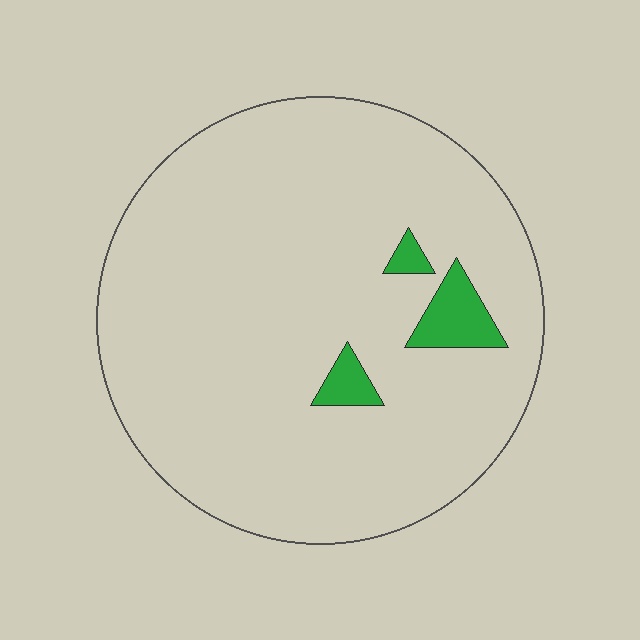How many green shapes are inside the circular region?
3.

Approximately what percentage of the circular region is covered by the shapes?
Approximately 5%.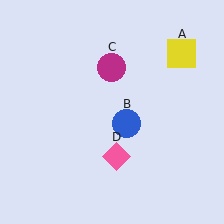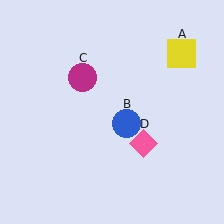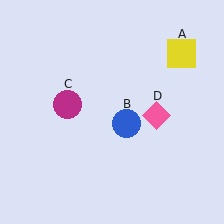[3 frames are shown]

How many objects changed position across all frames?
2 objects changed position: magenta circle (object C), pink diamond (object D).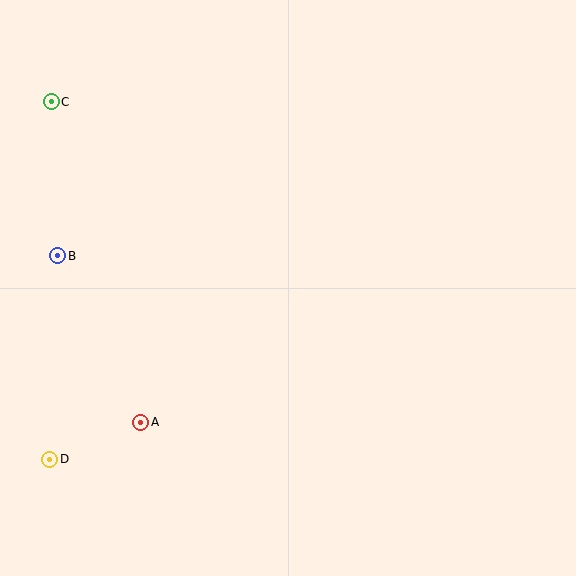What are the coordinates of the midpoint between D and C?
The midpoint between D and C is at (50, 281).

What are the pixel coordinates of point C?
Point C is at (51, 102).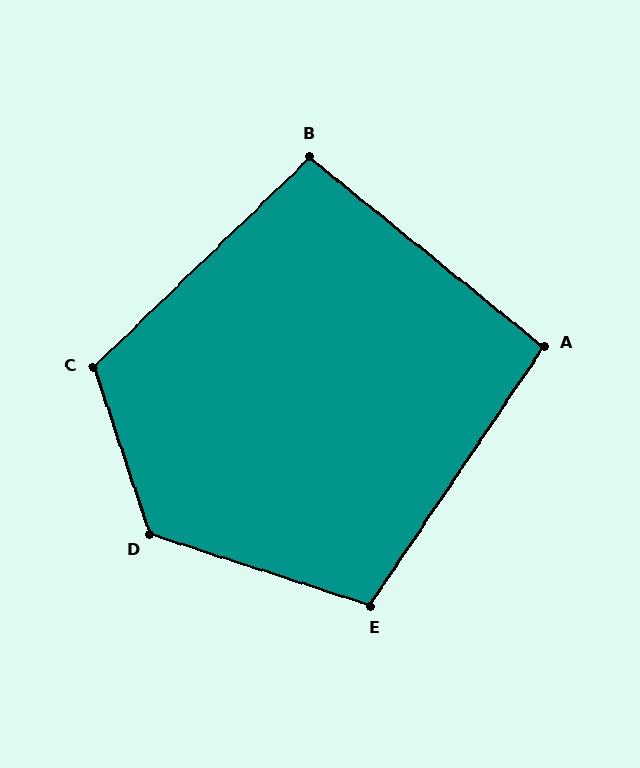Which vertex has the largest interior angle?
D, at approximately 127 degrees.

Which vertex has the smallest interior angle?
A, at approximately 95 degrees.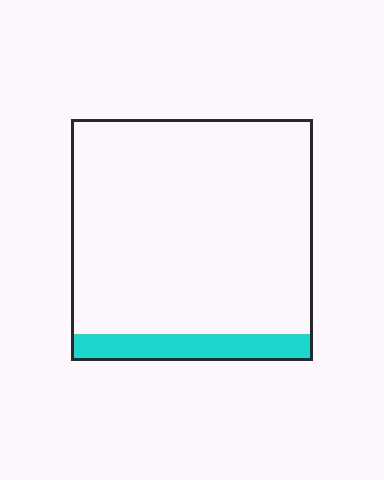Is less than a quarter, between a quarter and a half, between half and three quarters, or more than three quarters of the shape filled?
Less than a quarter.